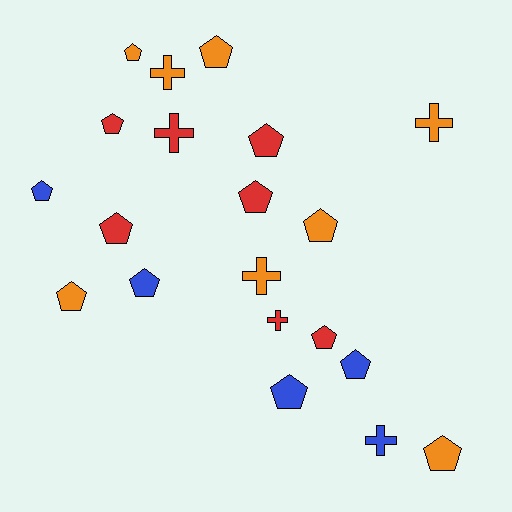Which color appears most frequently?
Orange, with 8 objects.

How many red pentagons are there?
There are 5 red pentagons.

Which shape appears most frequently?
Pentagon, with 14 objects.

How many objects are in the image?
There are 20 objects.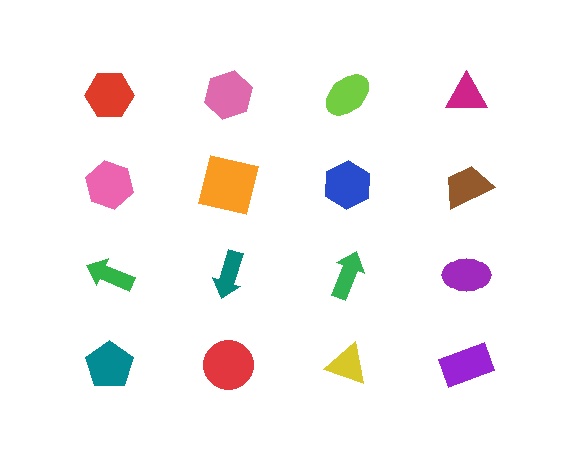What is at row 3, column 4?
A purple ellipse.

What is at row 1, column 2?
A pink hexagon.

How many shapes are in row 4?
4 shapes.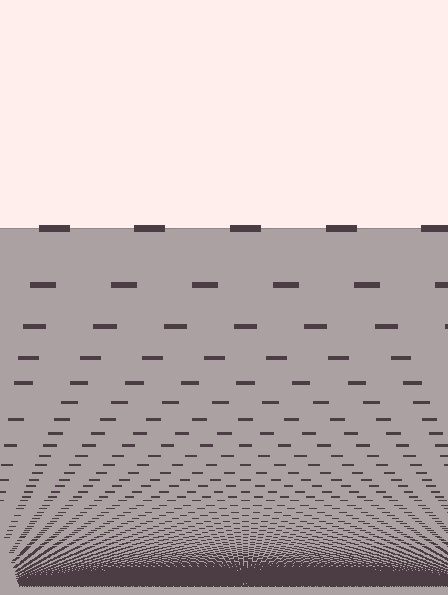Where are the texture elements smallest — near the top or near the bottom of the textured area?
Near the bottom.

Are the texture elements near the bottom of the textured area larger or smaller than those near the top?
Smaller. The gradient is inverted — elements near the bottom are smaller and denser.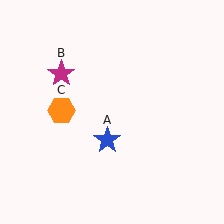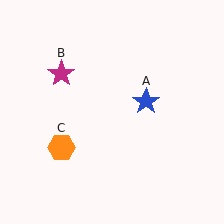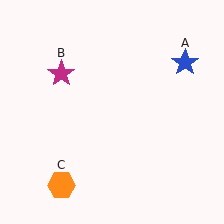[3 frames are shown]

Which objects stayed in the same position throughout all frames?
Magenta star (object B) remained stationary.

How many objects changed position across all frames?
2 objects changed position: blue star (object A), orange hexagon (object C).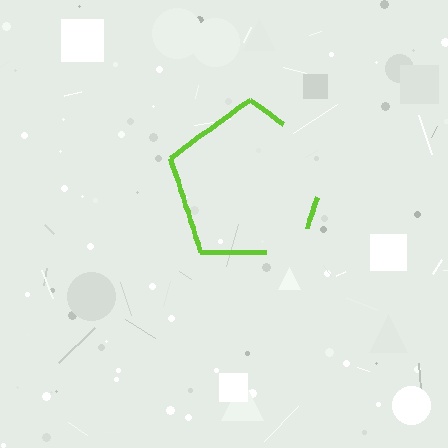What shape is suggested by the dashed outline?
The dashed outline suggests a pentagon.